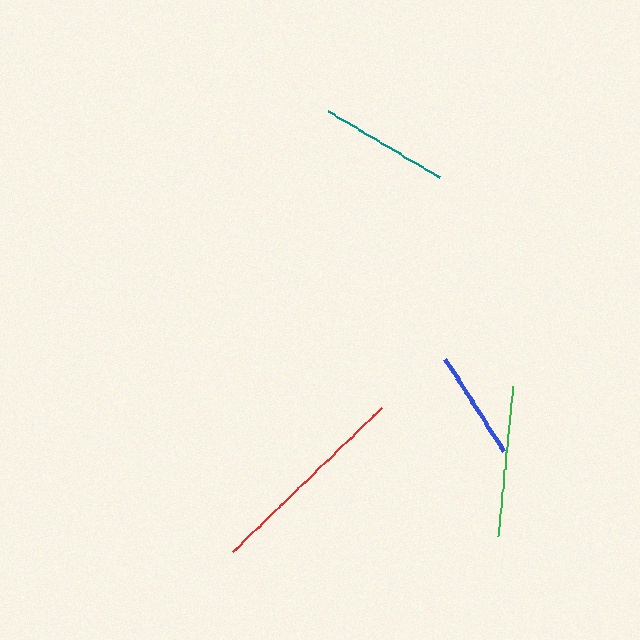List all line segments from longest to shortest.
From longest to shortest: red, green, teal, blue.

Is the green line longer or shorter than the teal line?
The green line is longer than the teal line.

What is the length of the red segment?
The red segment is approximately 208 pixels long.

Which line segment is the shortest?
The blue line is the shortest at approximately 110 pixels.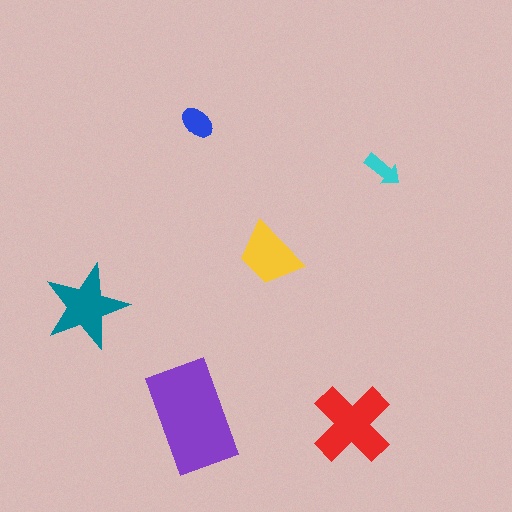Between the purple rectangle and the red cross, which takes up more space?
The purple rectangle.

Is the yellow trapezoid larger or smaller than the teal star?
Smaller.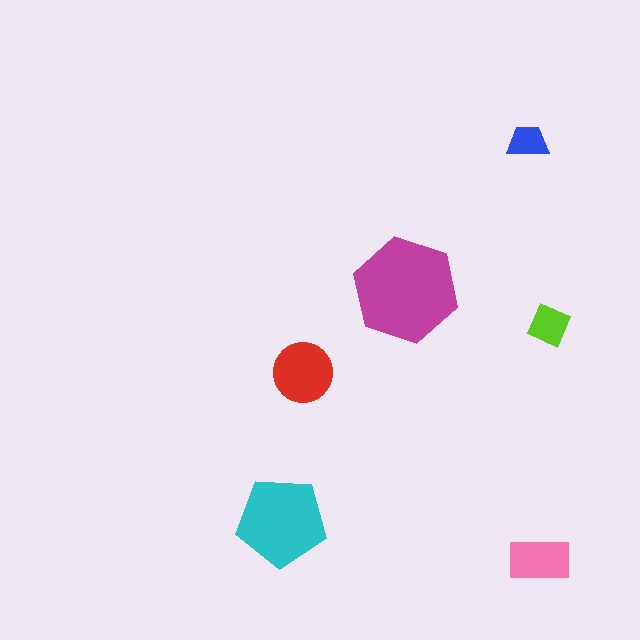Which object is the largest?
The magenta hexagon.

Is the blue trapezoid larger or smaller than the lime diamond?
Smaller.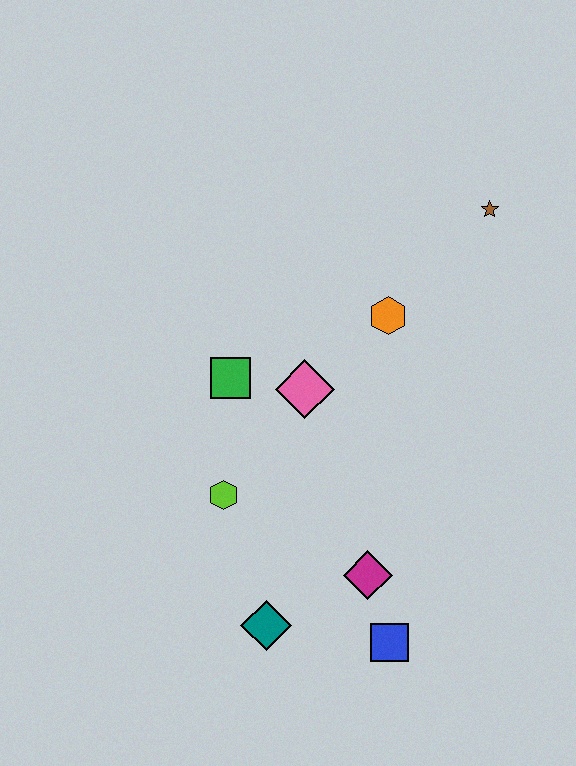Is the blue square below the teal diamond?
Yes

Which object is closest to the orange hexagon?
The pink diamond is closest to the orange hexagon.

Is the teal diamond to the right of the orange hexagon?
No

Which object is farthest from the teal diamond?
The brown star is farthest from the teal diamond.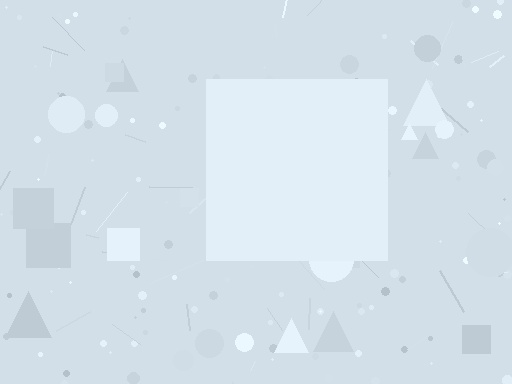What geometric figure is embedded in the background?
A square is embedded in the background.